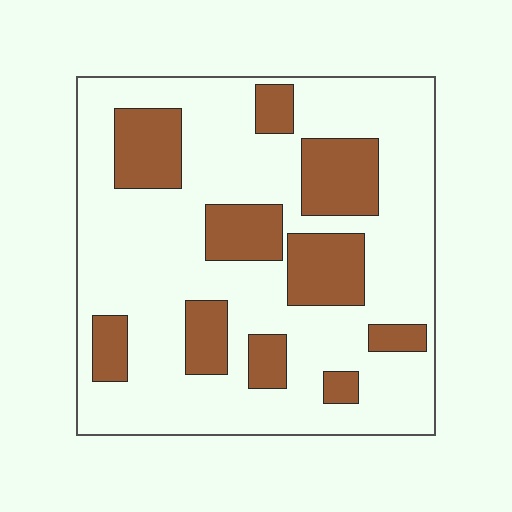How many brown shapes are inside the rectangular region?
10.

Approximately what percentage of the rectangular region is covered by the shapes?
Approximately 25%.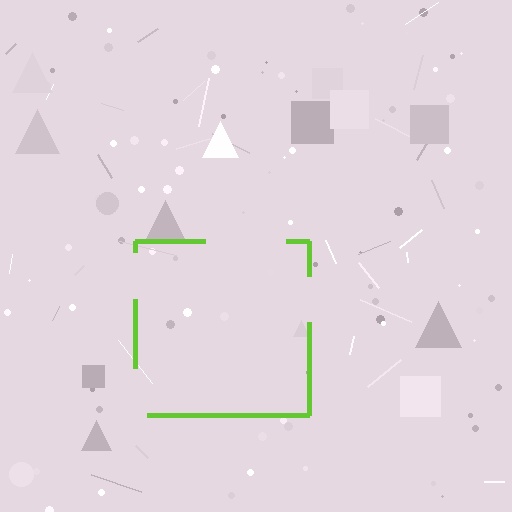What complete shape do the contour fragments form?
The contour fragments form a square.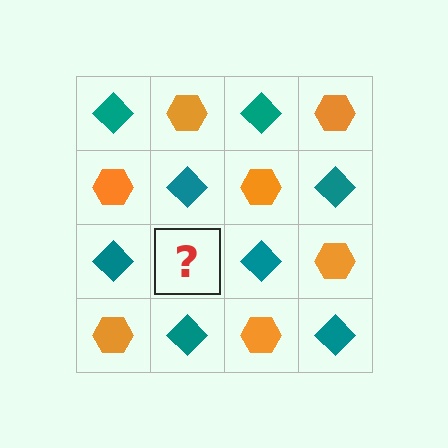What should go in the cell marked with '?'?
The missing cell should contain an orange hexagon.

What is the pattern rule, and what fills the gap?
The rule is that it alternates teal diamond and orange hexagon in a checkerboard pattern. The gap should be filled with an orange hexagon.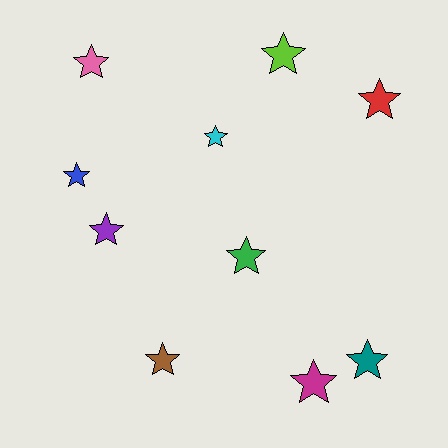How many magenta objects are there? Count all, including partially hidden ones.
There is 1 magenta object.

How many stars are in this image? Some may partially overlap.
There are 10 stars.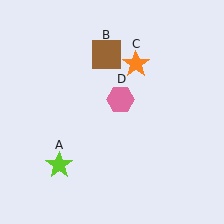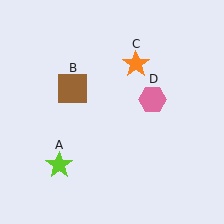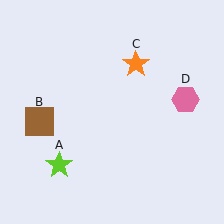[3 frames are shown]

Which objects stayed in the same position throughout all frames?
Lime star (object A) and orange star (object C) remained stationary.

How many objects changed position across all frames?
2 objects changed position: brown square (object B), pink hexagon (object D).